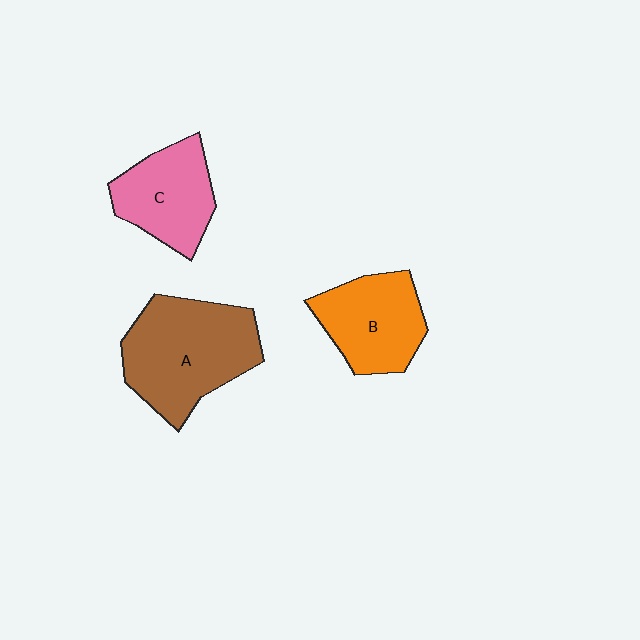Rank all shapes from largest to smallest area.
From largest to smallest: A (brown), B (orange), C (pink).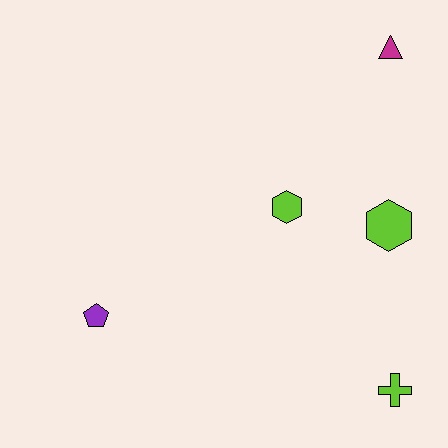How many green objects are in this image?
There are no green objects.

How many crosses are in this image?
There is 1 cross.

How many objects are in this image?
There are 5 objects.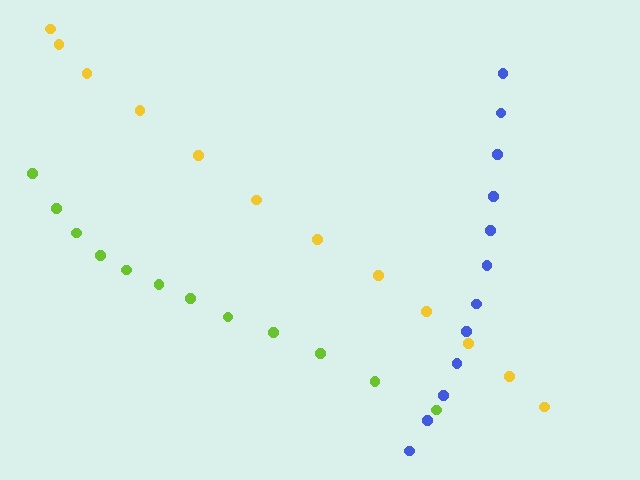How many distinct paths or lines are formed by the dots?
There are 3 distinct paths.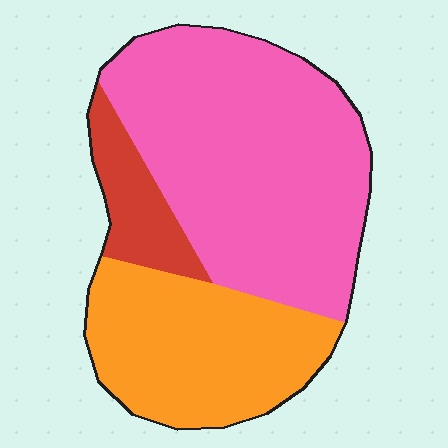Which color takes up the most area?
Pink, at roughly 55%.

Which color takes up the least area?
Red, at roughly 10%.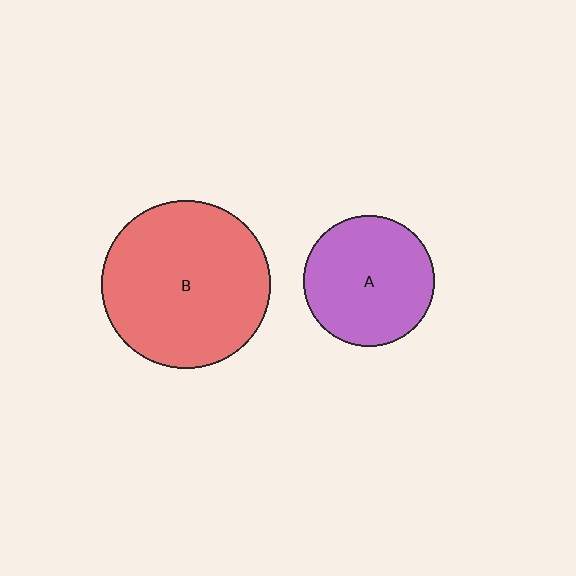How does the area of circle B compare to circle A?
Approximately 1.7 times.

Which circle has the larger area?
Circle B (red).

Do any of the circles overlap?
No, none of the circles overlap.